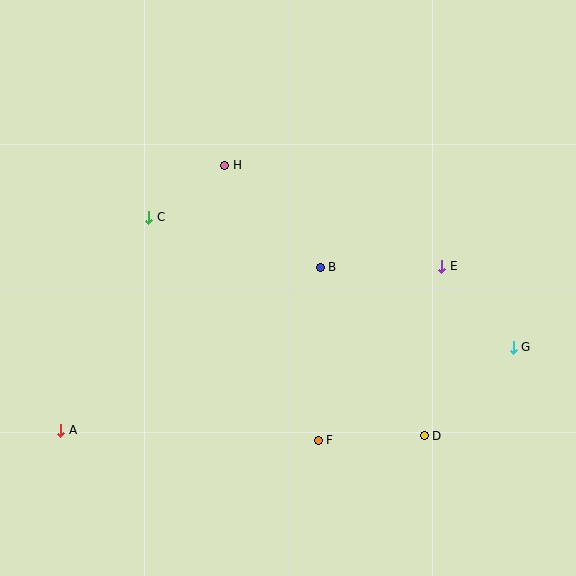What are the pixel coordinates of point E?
Point E is at (442, 266).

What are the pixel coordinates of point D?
Point D is at (424, 436).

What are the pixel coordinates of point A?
Point A is at (61, 430).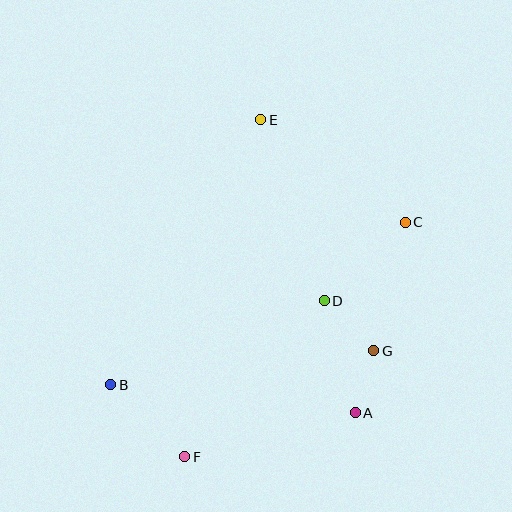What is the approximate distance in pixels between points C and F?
The distance between C and F is approximately 322 pixels.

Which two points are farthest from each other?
Points E and F are farthest from each other.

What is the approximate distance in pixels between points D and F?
The distance between D and F is approximately 209 pixels.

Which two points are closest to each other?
Points A and G are closest to each other.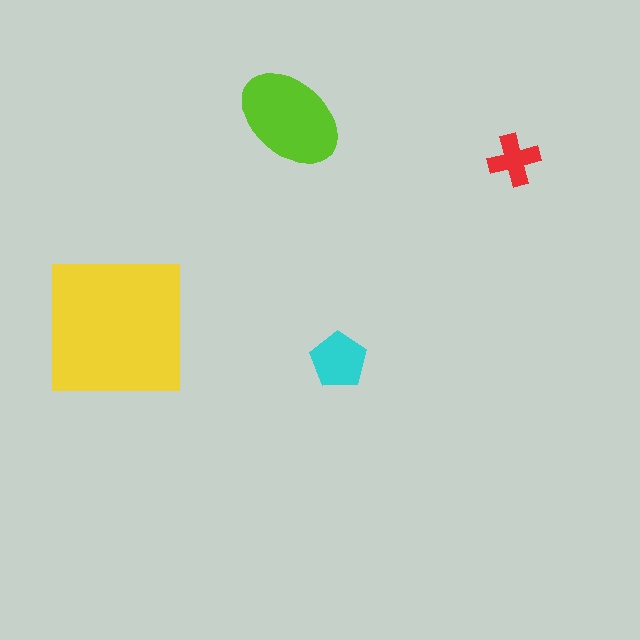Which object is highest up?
The lime ellipse is topmost.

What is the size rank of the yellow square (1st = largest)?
1st.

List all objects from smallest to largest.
The red cross, the cyan pentagon, the lime ellipse, the yellow square.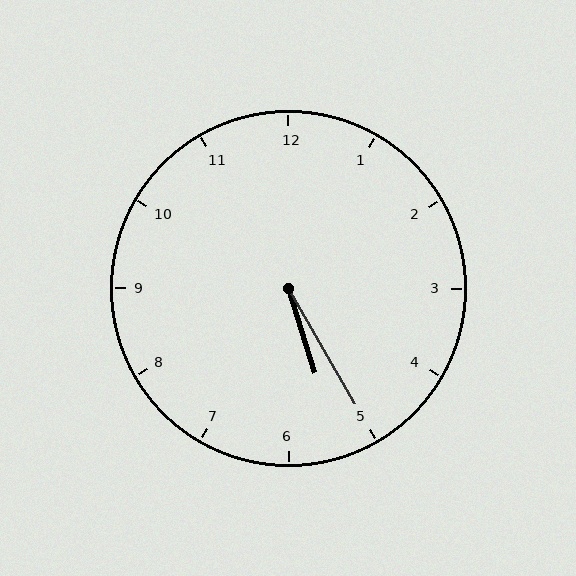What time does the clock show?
5:25.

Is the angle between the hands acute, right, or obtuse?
It is acute.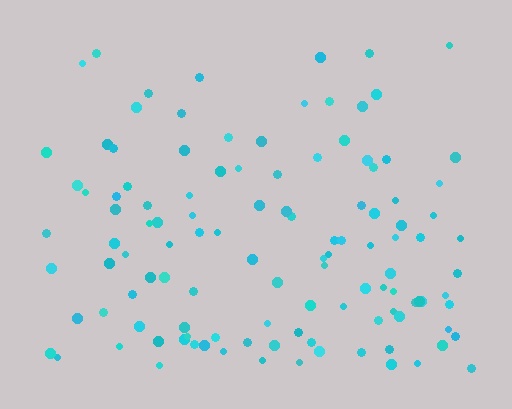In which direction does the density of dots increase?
From top to bottom, with the bottom side densest.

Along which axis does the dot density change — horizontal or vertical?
Vertical.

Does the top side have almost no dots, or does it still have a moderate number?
Still a moderate number, just noticeably fewer than the bottom.